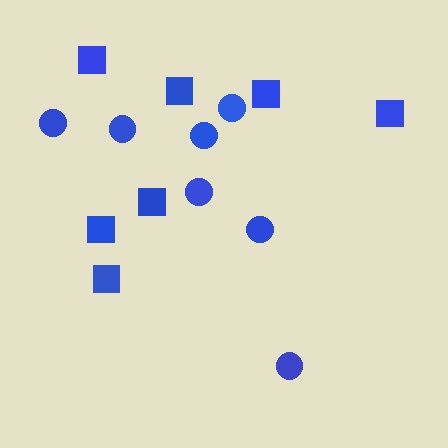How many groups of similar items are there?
There are 2 groups: one group of squares (7) and one group of circles (7).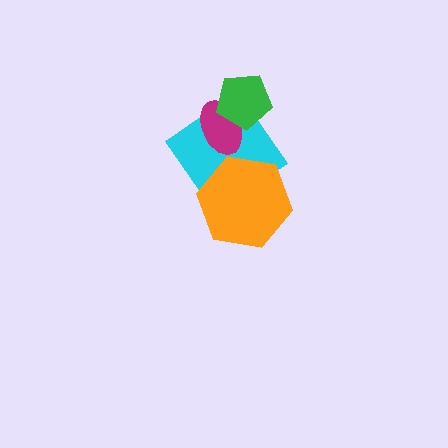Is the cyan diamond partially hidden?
Yes, it is partially covered by another shape.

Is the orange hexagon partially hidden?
No, no other shape covers it.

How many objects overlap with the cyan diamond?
3 objects overlap with the cyan diamond.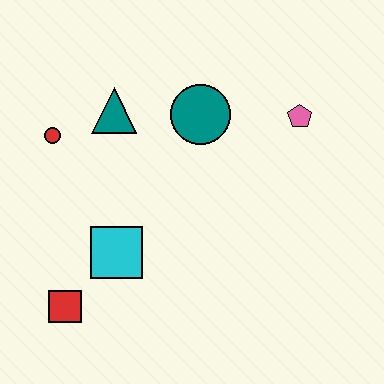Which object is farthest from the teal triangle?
The red square is farthest from the teal triangle.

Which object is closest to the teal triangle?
The red circle is closest to the teal triangle.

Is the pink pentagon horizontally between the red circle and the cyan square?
No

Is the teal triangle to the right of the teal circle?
No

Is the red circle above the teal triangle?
No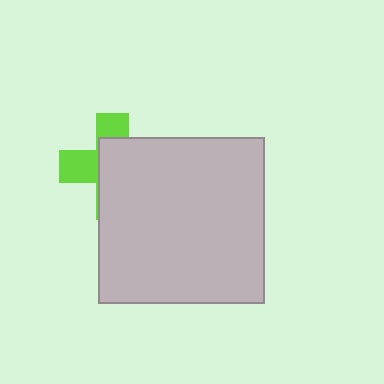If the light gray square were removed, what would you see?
You would see the complete lime cross.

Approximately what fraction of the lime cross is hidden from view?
Roughly 64% of the lime cross is hidden behind the light gray square.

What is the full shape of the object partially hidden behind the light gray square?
The partially hidden object is a lime cross.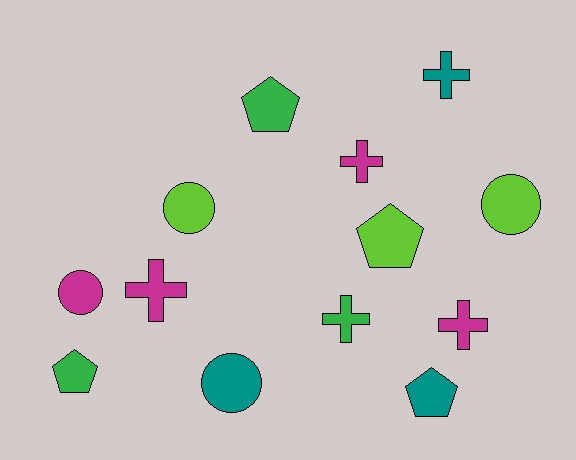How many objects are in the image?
There are 13 objects.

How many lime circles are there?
There are 2 lime circles.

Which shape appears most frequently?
Cross, with 5 objects.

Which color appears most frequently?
Magenta, with 4 objects.